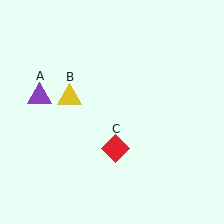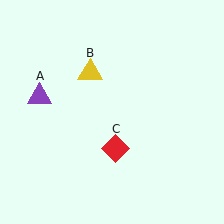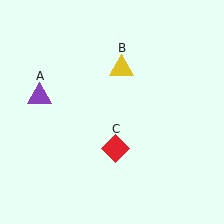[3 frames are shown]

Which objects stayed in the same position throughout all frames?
Purple triangle (object A) and red diamond (object C) remained stationary.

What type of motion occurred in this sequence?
The yellow triangle (object B) rotated clockwise around the center of the scene.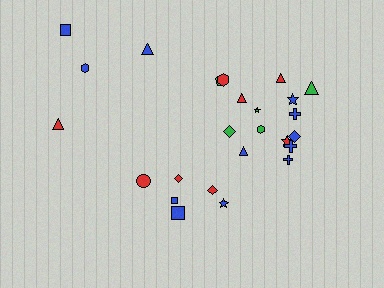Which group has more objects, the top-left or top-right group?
The top-right group.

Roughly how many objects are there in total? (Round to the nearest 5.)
Roughly 25 objects in total.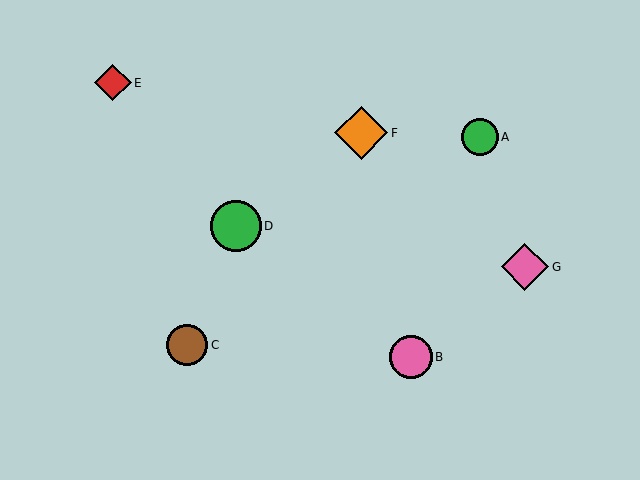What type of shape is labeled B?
Shape B is a pink circle.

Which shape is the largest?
The orange diamond (labeled F) is the largest.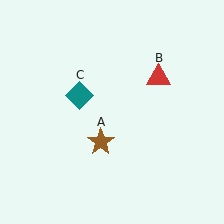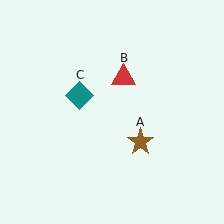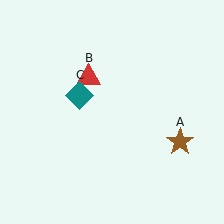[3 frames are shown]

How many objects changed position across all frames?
2 objects changed position: brown star (object A), red triangle (object B).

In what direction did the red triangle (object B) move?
The red triangle (object B) moved left.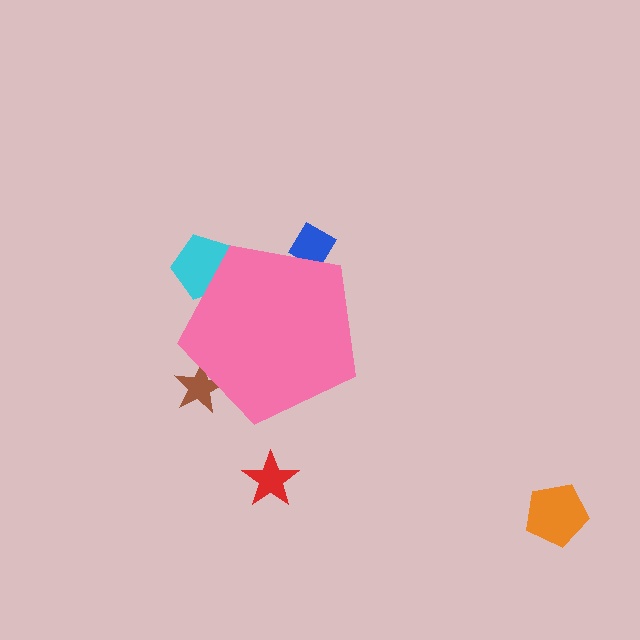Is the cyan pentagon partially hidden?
Yes, the cyan pentagon is partially hidden behind the pink pentagon.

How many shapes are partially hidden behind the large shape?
3 shapes are partially hidden.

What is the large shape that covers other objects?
A pink pentagon.